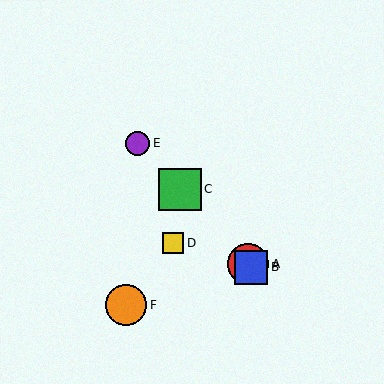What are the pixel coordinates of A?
Object A is at (248, 264).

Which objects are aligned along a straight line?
Objects A, B, C, E are aligned along a straight line.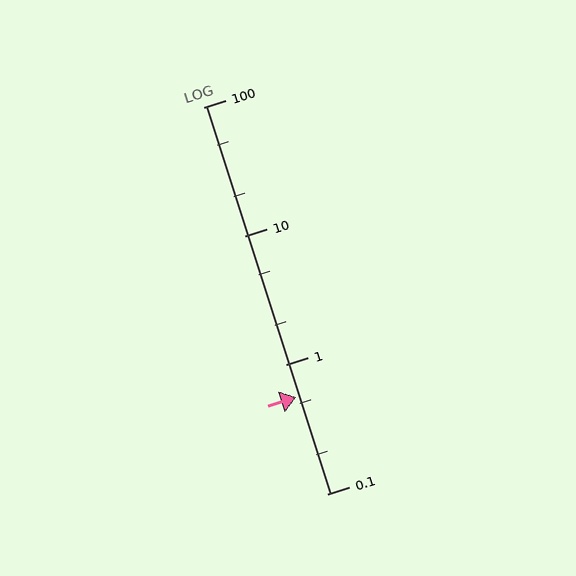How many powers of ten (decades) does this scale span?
The scale spans 3 decades, from 0.1 to 100.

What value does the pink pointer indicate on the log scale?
The pointer indicates approximately 0.56.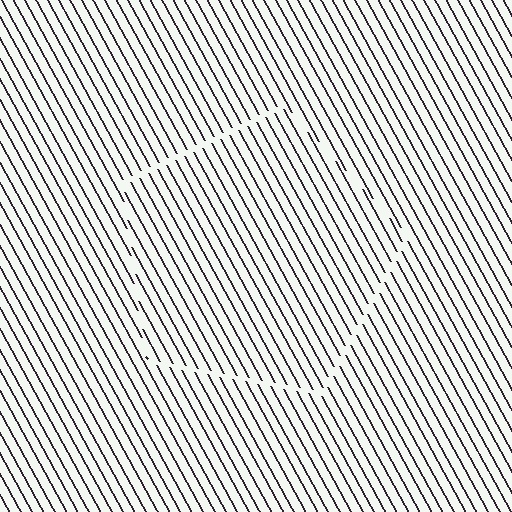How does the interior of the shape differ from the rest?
The interior of the shape contains the same grating, shifted by half a period — the contour is defined by the phase discontinuity where line-ends from the inner and outer gratings abut.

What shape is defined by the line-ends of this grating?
An illusory pentagon. The interior of the shape contains the same grating, shifted by half a period — the contour is defined by the phase discontinuity where line-ends from the inner and outer gratings abut.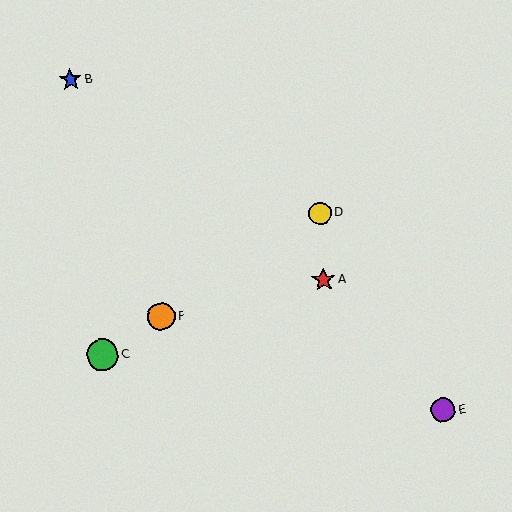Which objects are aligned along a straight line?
Objects C, D, F are aligned along a straight line.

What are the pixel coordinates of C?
Object C is at (103, 355).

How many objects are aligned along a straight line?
3 objects (C, D, F) are aligned along a straight line.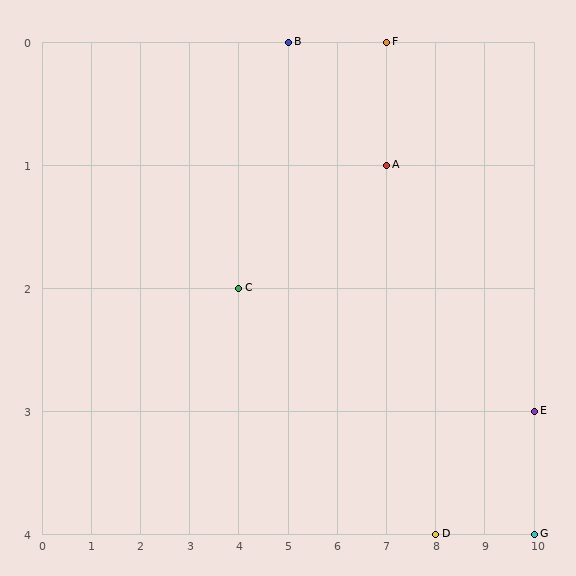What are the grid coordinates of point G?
Point G is at grid coordinates (10, 4).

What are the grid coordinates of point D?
Point D is at grid coordinates (8, 4).